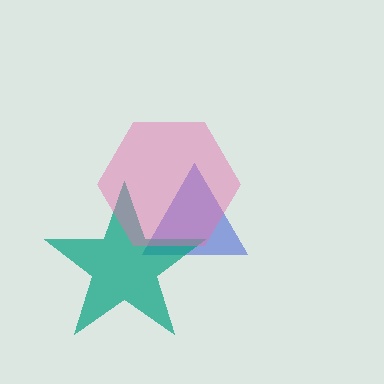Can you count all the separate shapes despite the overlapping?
Yes, there are 3 separate shapes.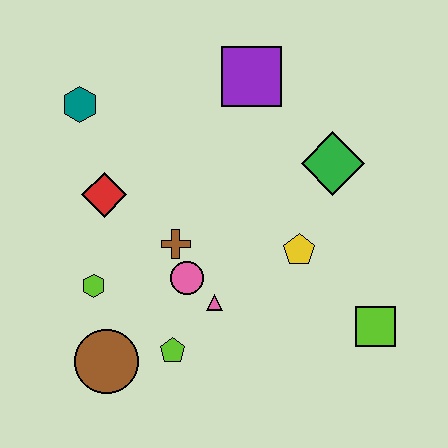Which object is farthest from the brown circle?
The purple square is farthest from the brown circle.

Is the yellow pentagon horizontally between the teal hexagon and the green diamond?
Yes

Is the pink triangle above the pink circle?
No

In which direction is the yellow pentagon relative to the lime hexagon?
The yellow pentagon is to the right of the lime hexagon.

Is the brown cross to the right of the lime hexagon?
Yes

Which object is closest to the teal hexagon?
The red diamond is closest to the teal hexagon.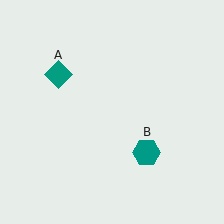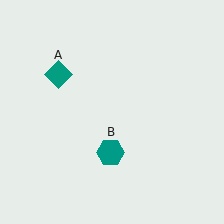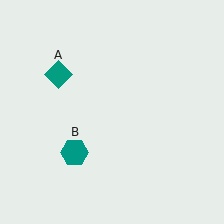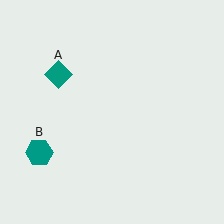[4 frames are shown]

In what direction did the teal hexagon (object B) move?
The teal hexagon (object B) moved left.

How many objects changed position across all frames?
1 object changed position: teal hexagon (object B).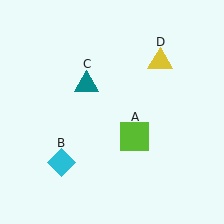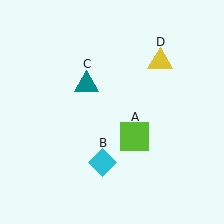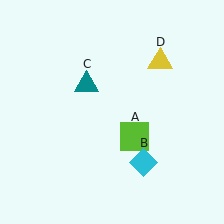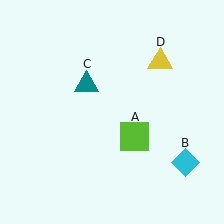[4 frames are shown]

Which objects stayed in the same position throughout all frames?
Lime square (object A) and teal triangle (object C) and yellow triangle (object D) remained stationary.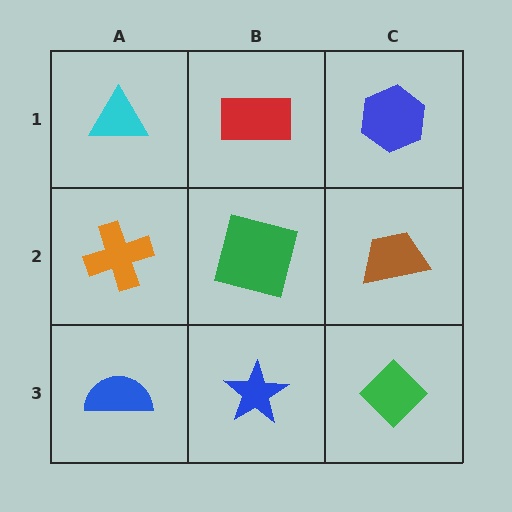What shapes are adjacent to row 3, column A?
An orange cross (row 2, column A), a blue star (row 3, column B).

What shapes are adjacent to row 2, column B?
A red rectangle (row 1, column B), a blue star (row 3, column B), an orange cross (row 2, column A), a brown trapezoid (row 2, column C).